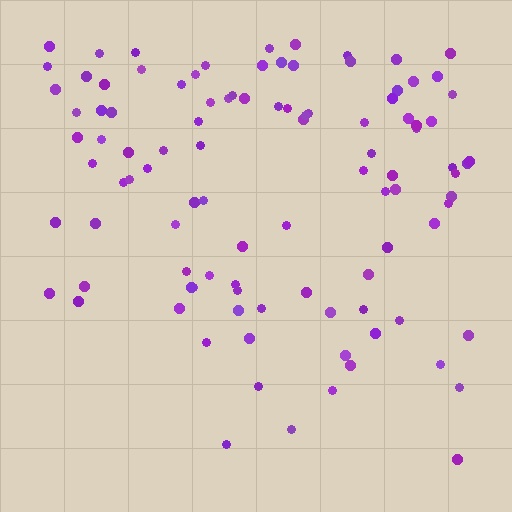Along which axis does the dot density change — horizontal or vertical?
Vertical.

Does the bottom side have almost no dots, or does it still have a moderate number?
Still a moderate number, just noticeably fewer than the top.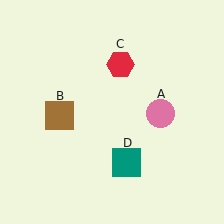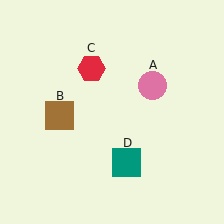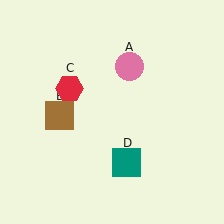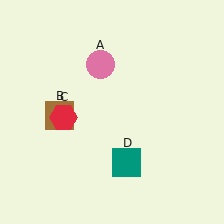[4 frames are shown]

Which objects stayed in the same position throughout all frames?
Brown square (object B) and teal square (object D) remained stationary.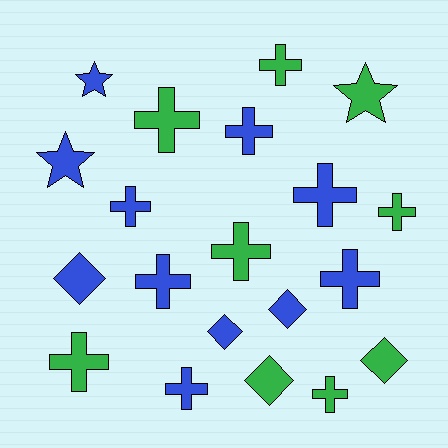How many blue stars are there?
There are 2 blue stars.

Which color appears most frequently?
Blue, with 11 objects.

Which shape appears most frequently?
Cross, with 12 objects.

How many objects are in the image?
There are 20 objects.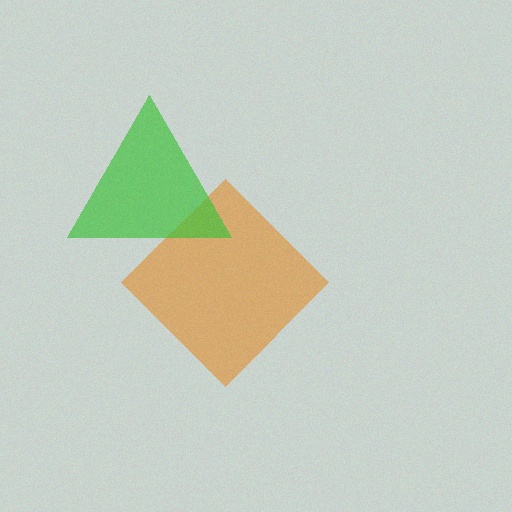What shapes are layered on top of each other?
The layered shapes are: an orange diamond, a green triangle.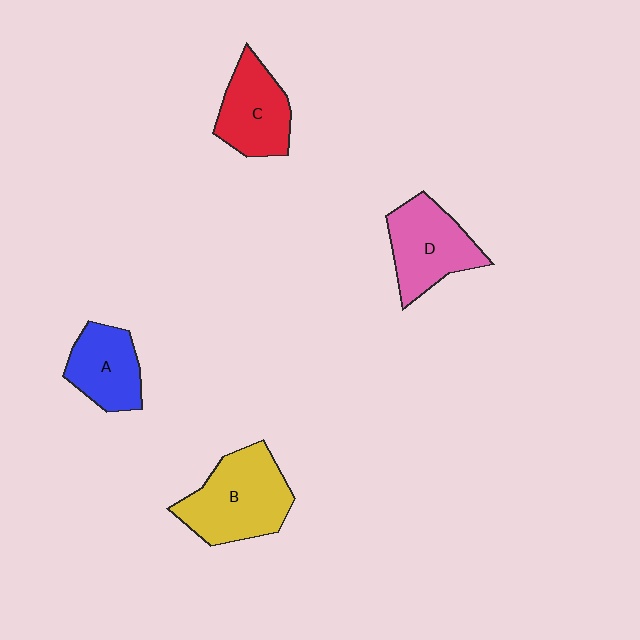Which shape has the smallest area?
Shape A (blue).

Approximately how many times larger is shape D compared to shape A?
Approximately 1.2 times.